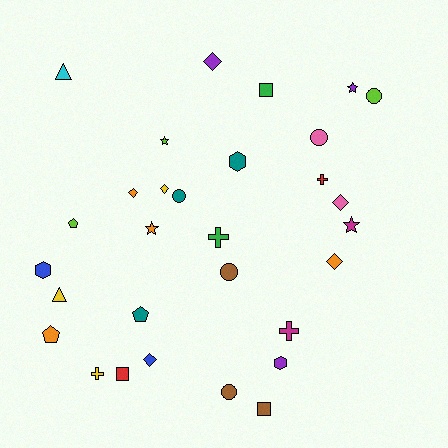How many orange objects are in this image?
There are 4 orange objects.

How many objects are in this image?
There are 30 objects.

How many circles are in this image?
There are 5 circles.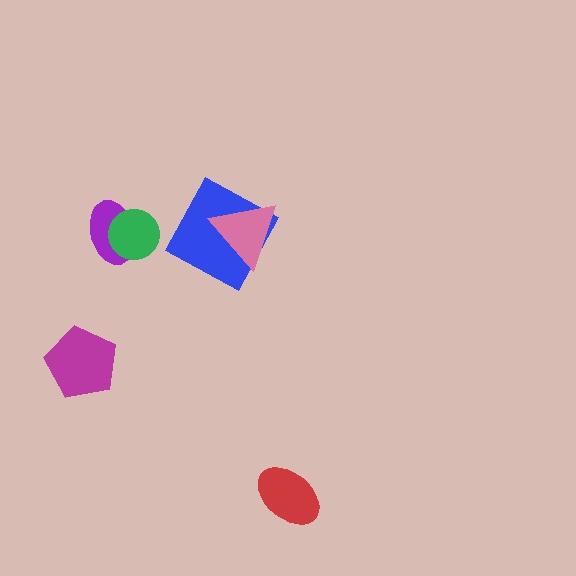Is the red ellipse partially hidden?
No, no other shape covers it.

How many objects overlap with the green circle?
1 object overlaps with the green circle.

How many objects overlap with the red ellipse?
0 objects overlap with the red ellipse.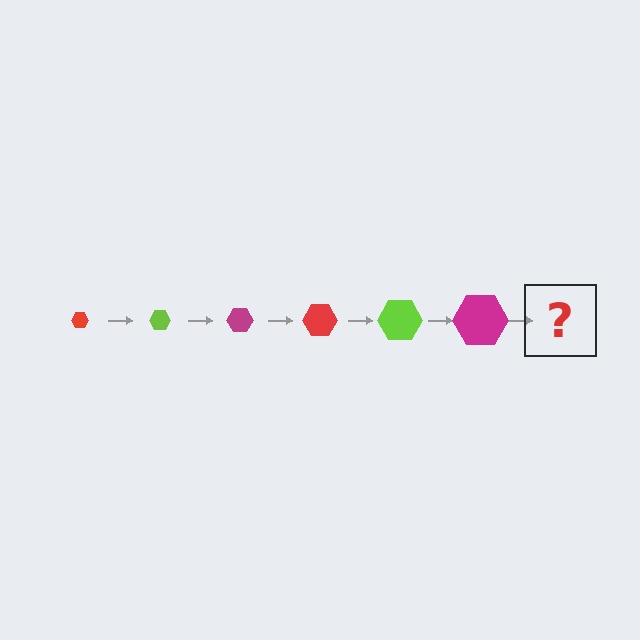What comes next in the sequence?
The next element should be a red hexagon, larger than the previous one.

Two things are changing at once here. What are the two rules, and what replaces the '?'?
The two rules are that the hexagon grows larger each step and the color cycles through red, lime, and magenta. The '?' should be a red hexagon, larger than the previous one.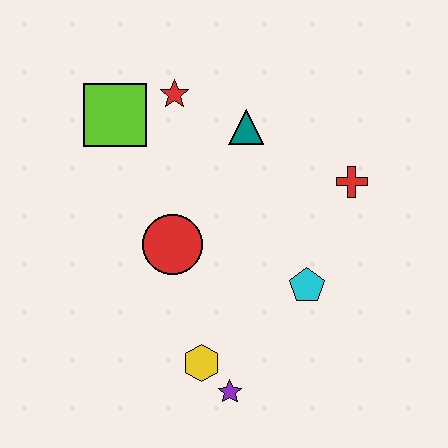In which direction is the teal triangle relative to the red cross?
The teal triangle is to the left of the red cross.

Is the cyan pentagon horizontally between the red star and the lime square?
No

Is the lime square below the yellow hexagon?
No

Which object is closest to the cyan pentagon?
The red cross is closest to the cyan pentagon.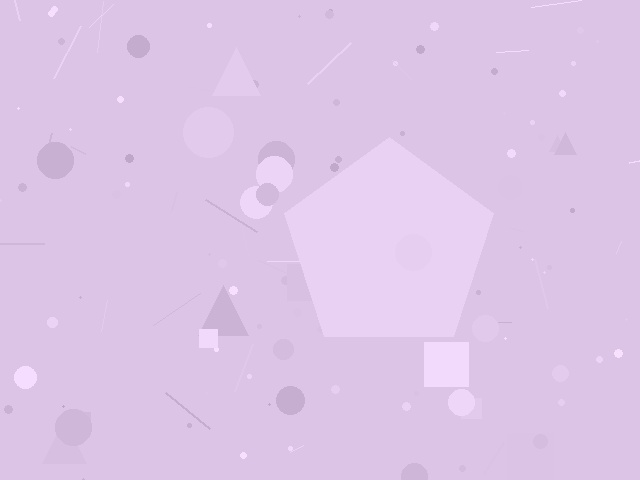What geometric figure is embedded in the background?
A pentagon is embedded in the background.